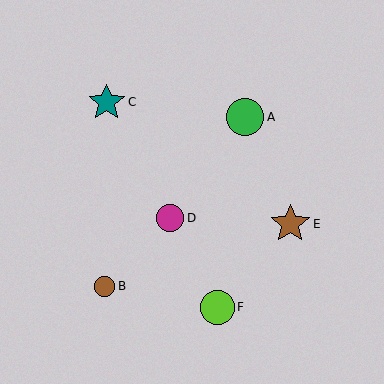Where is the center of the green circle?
The center of the green circle is at (245, 117).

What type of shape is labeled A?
Shape A is a green circle.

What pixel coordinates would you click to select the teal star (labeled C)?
Click at (107, 102) to select the teal star C.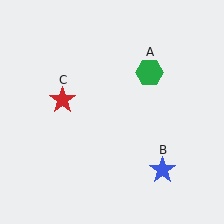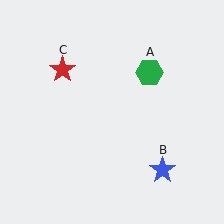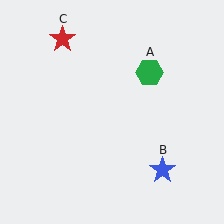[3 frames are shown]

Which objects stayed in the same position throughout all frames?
Green hexagon (object A) and blue star (object B) remained stationary.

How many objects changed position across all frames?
1 object changed position: red star (object C).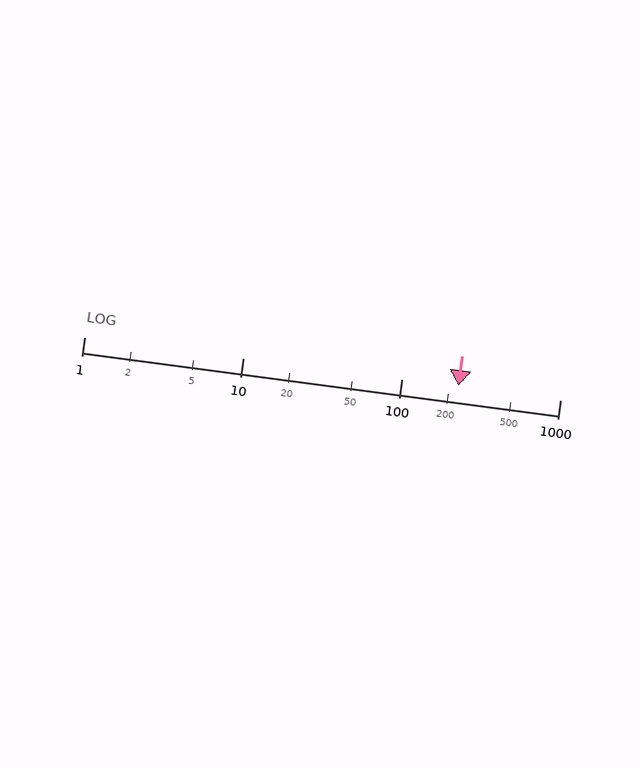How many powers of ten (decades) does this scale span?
The scale spans 3 decades, from 1 to 1000.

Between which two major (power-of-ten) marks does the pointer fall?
The pointer is between 100 and 1000.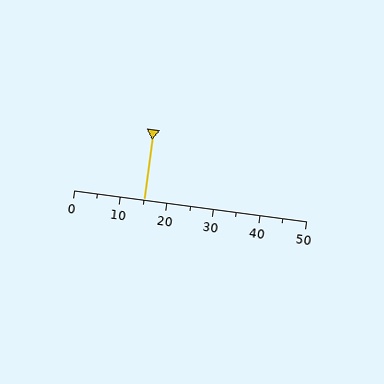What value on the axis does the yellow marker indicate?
The marker indicates approximately 15.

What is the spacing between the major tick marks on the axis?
The major ticks are spaced 10 apart.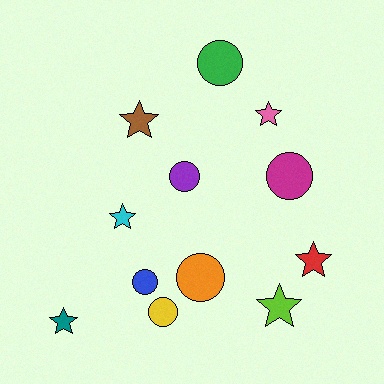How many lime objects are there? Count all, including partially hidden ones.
There is 1 lime object.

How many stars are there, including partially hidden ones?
There are 6 stars.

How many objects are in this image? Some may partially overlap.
There are 12 objects.